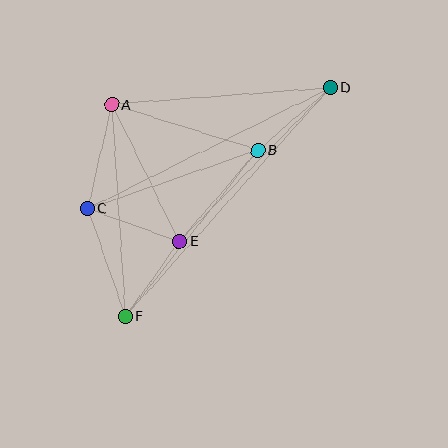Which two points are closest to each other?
Points E and F are closest to each other.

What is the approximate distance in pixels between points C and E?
The distance between C and E is approximately 97 pixels.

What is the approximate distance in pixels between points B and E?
The distance between B and E is approximately 120 pixels.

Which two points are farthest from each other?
Points D and F are farthest from each other.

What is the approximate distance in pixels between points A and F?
The distance between A and F is approximately 212 pixels.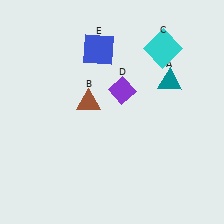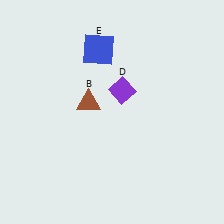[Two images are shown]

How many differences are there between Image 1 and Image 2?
There are 2 differences between the two images.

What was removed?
The teal triangle (A), the cyan square (C) were removed in Image 2.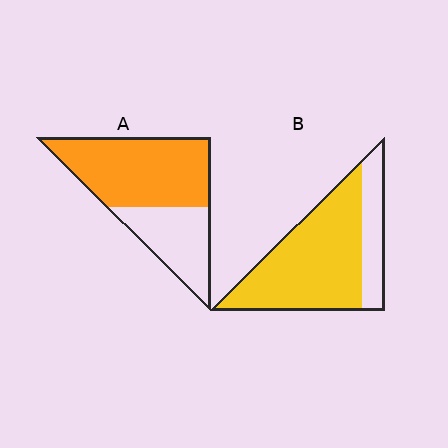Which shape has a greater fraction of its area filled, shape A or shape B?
Shape B.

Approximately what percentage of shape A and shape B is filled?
A is approximately 65% and B is approximately 75%.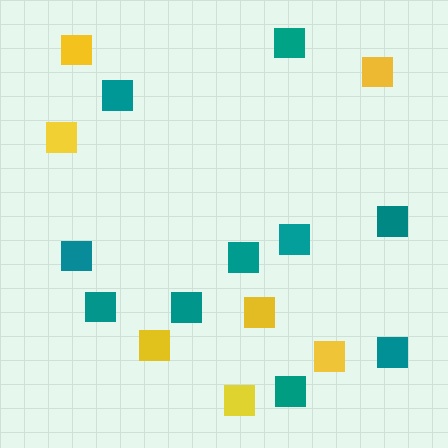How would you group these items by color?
There are 2 groups: one group of teal squares (10) and one group of yellow squares (7).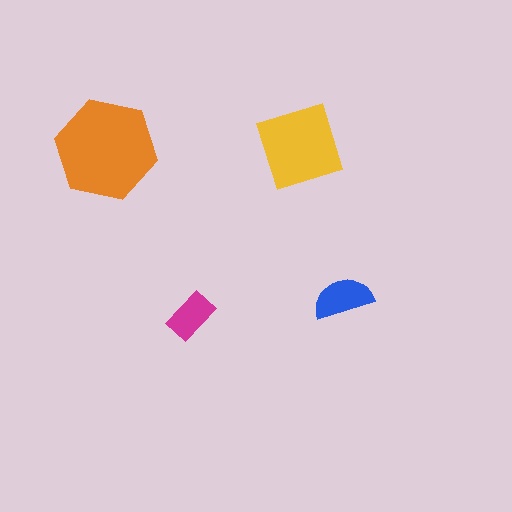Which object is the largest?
The orange hexagon.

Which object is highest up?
The yellow square is topmost.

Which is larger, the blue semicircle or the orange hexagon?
The orange hexagon.